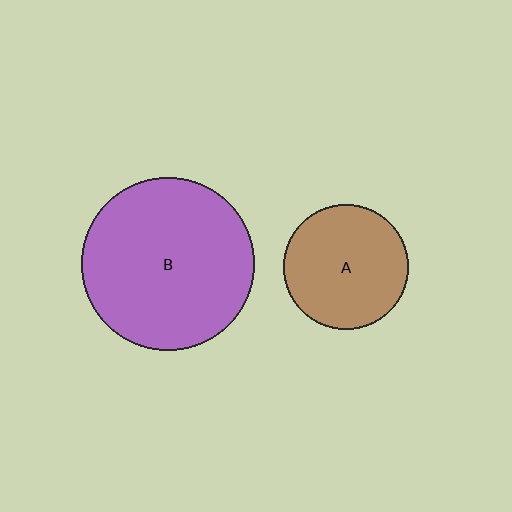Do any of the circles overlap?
No, none of the circles overlap.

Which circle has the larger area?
Circle B (purple).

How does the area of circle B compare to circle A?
Approximately 1.9 times.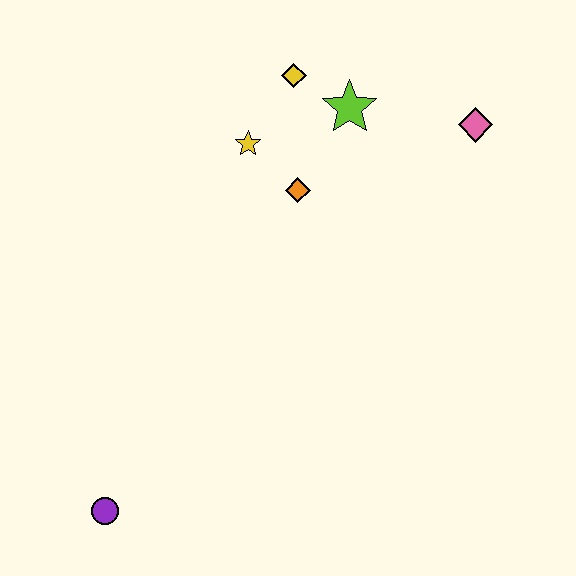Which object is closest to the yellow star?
The orange diamond is closest to the yellow star.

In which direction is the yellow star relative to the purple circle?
The yellow star is above the purple circle.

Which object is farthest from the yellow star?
The purple circle is farthest from the yellow star.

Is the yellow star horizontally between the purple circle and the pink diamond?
Yes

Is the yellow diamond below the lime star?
No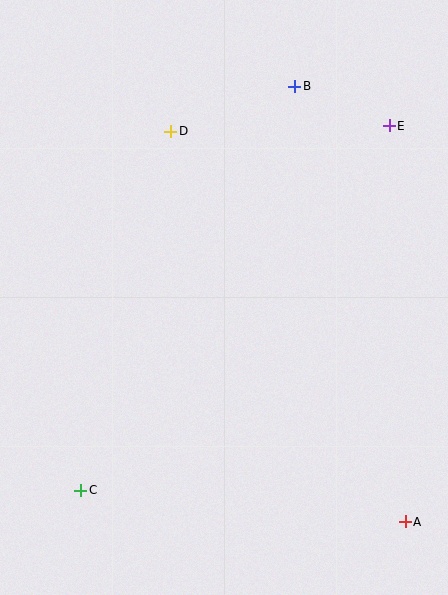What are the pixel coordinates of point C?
Point C is at (81, 490).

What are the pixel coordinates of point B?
Point B is at (295, 86).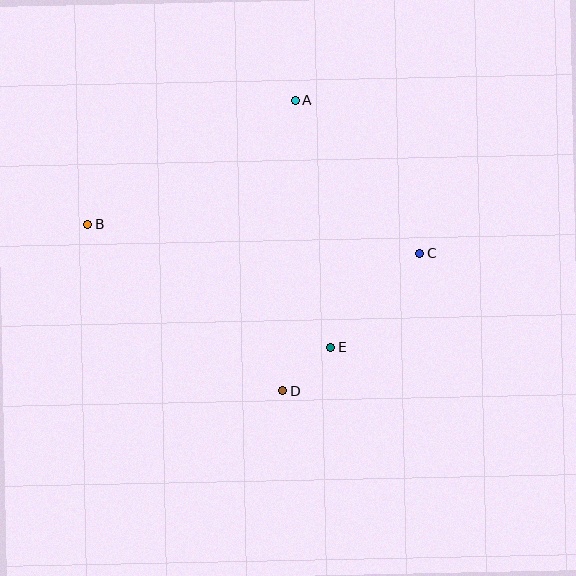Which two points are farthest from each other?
Points B and C are farthest from each other.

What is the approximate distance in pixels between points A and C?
The distance between A and C is approximately 197 pixels.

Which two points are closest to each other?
Points D and E are closest to each other.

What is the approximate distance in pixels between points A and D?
The distance between A and D is approximately 291 pixels.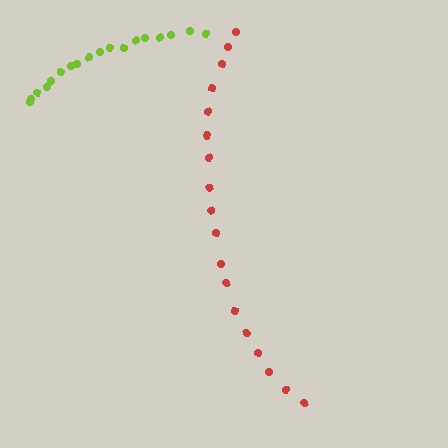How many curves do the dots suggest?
There are 2 distinct paths.